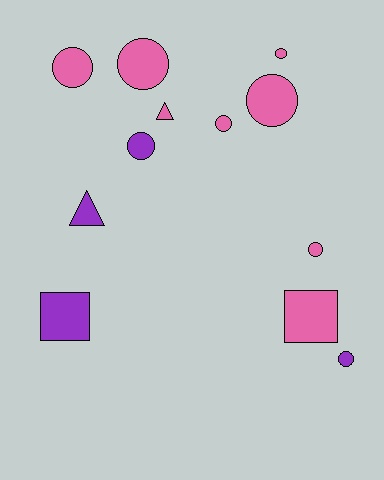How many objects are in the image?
There are 12 objects.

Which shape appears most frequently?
Circle, with 8 objects.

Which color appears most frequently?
Pink, with 8 objects.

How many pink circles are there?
There are 6 pink circles.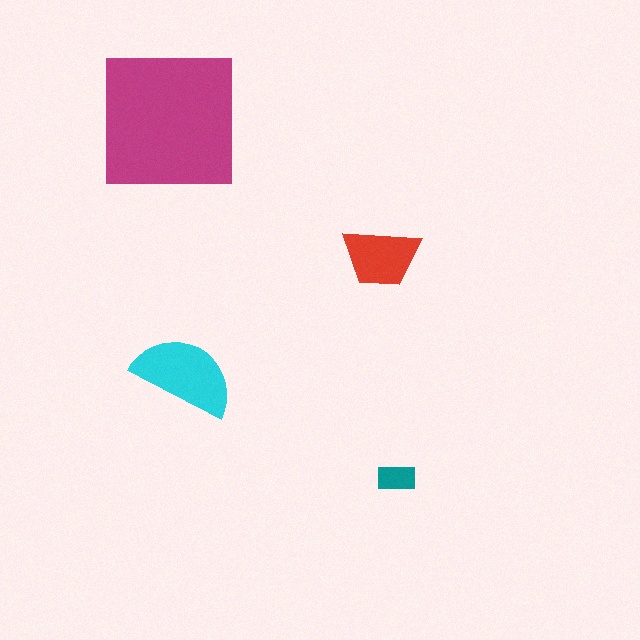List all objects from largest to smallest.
The magenta square, the cyan semicircle, the red trapezoid, the teal rectangle.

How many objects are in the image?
There are 4 objects in the image.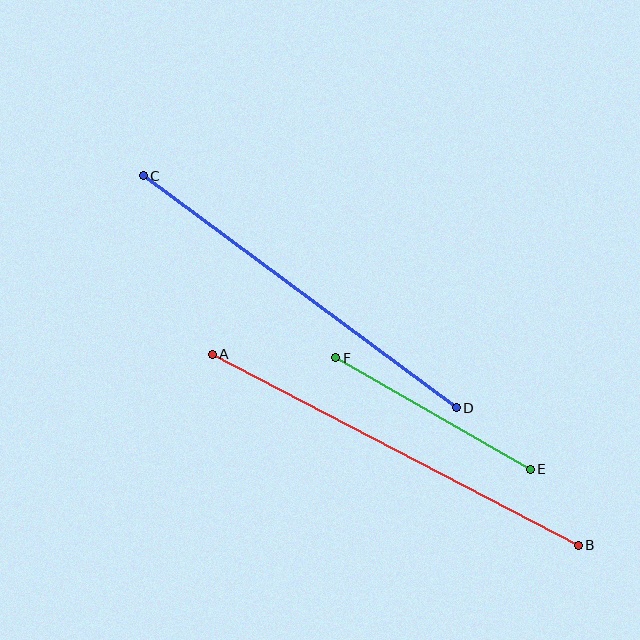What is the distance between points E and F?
The distance is approximately 224 pixels.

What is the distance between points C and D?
The distance is approximately 389 pixels.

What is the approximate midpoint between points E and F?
The midpoint is at approximately (433, 413) pixels.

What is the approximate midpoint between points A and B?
The midpoint is at approximately (395, 450) pixels.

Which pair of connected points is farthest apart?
Points A and B are farthest apart.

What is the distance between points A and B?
The distance is approximately 413 pixels.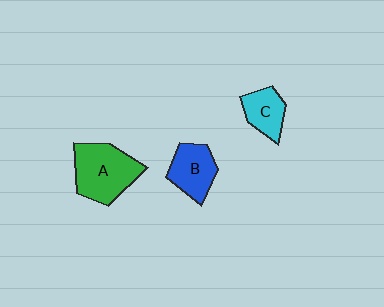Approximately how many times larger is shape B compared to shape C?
Approximately 1.2 times.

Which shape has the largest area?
Shape A (green).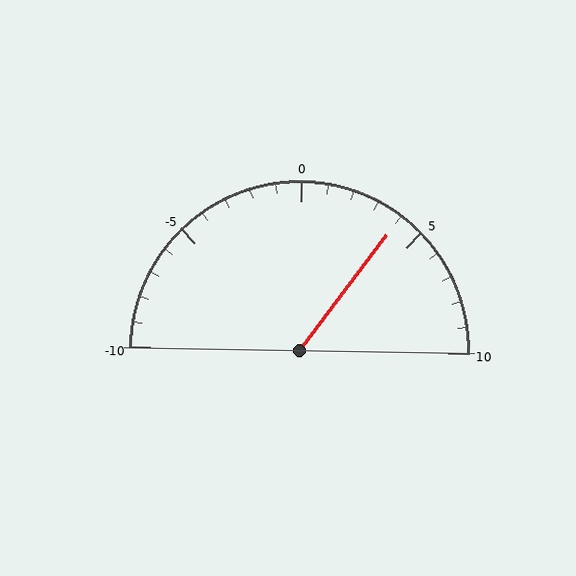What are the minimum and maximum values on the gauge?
The gauge ranges from -10 to 10.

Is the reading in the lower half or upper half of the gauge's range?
The reading is in the upper half of the range (-10 to 10).